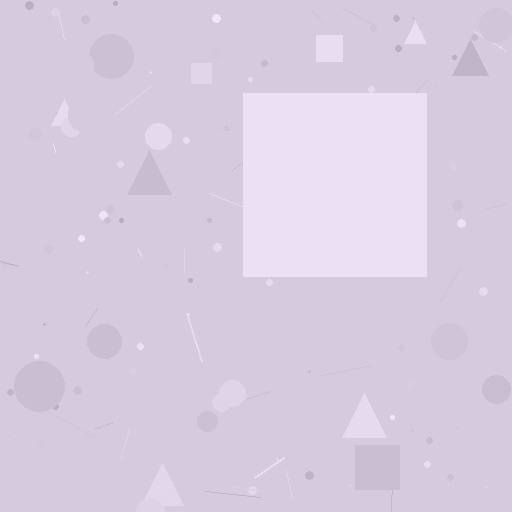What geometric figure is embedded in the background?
A square is embedded in the background.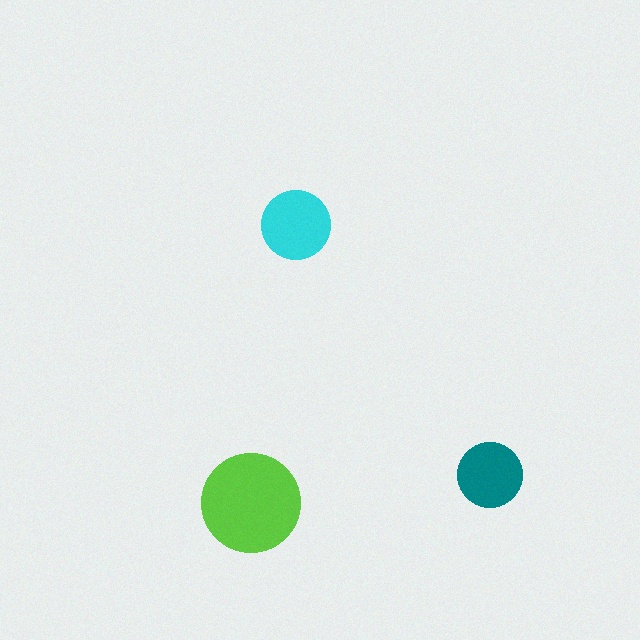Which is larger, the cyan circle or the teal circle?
The cyan one.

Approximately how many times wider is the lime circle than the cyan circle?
About 1.5 times wider.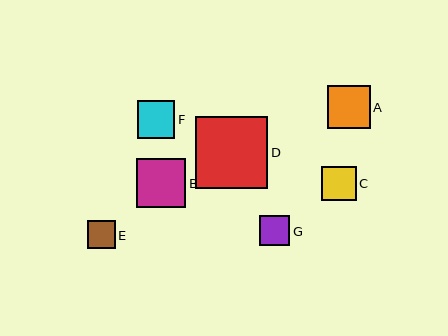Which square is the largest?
Square D is the largest with a size of approximately 72 pixels.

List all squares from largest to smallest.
From largest to smallest: D, B, A, F, C, G, E.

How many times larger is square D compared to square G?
Square D is approximately 2.4 times the size of square G.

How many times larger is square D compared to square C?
Square D is approximately 2.1 times the size of square C.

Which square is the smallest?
Square E is the smallest with a size of approximately 28 pixels.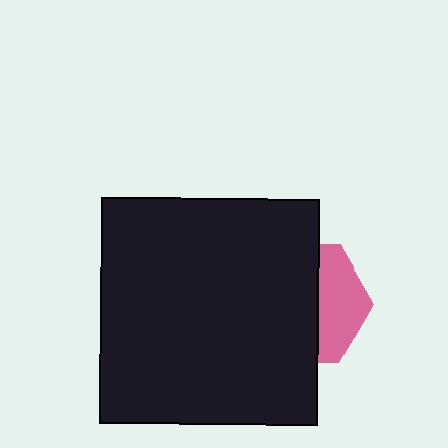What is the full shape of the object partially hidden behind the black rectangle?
The partially hidden object is a pink hexagon.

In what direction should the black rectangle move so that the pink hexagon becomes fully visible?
The black rectangle should move left. That is the shortest direction to clear the overlap and leave the pink hexagon fully visible.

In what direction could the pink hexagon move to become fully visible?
The pink hexagon could move right. That would shift it out from behind the black rectangle entirely.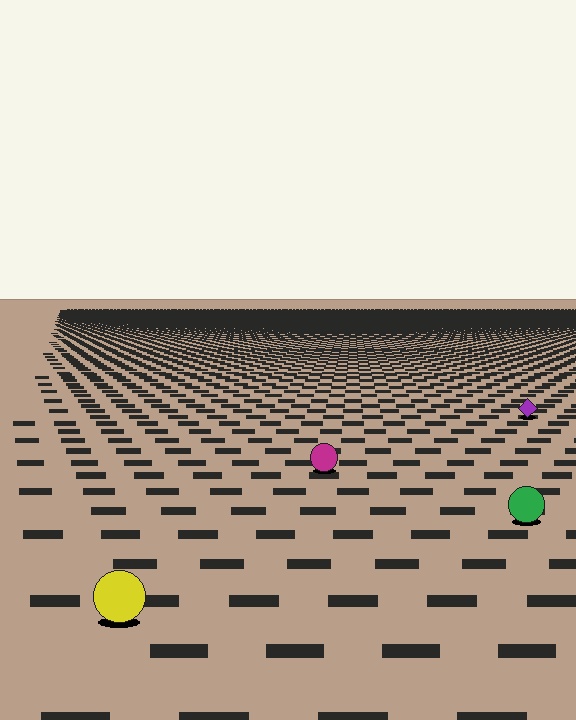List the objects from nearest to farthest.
From nearest to farthest: the yellow circle, the green circle, the magenta circle, the purple diamond.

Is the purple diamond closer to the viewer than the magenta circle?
No. The magenta circle is closer — you can tell from the texture gradient: the ground texture is coarser near it.